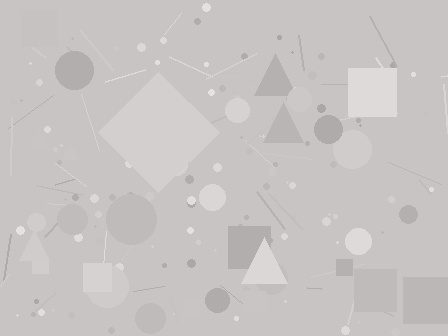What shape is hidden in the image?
A diamond is hidden in the image.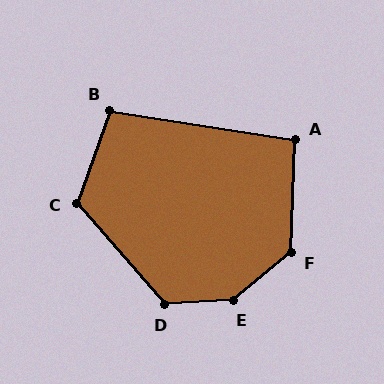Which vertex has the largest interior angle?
E, at approximately 144 degrees.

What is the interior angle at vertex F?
Approximately 132 degrees (obtuse).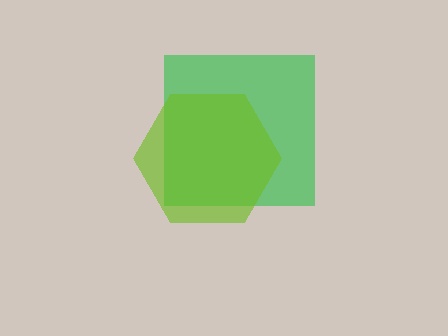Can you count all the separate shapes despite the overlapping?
Yes, there are 2 separate shapes.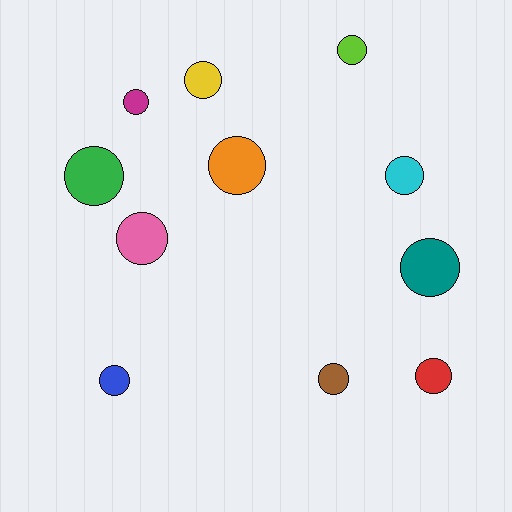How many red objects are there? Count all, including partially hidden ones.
There is 1 red object.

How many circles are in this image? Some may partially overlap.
There are 11 circles.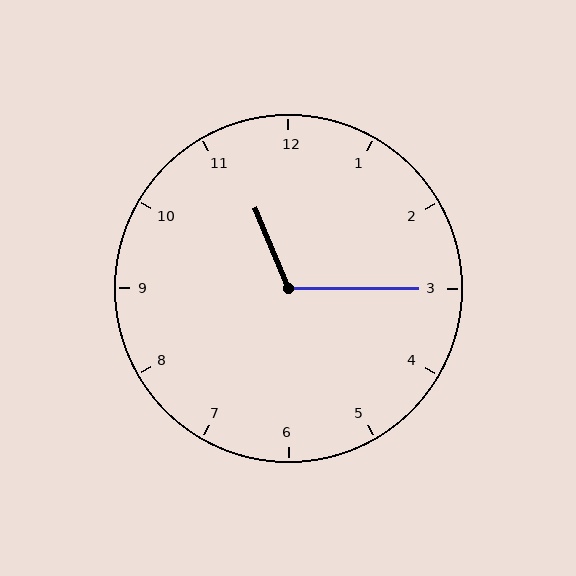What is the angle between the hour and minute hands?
Approximately 112 degrees.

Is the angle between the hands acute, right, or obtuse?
It is obtuse.